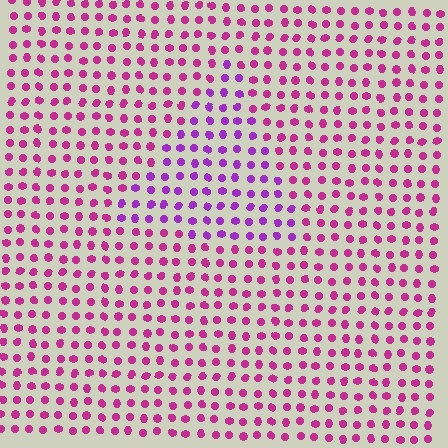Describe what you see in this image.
The image is filled with small magenta elements in a uniform arrangement. A triangle-shaped region is visible where the elements are tinted to a slightly different hue, forming a subtle color boundary.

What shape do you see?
I see a triangle.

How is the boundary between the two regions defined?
The boundary is defined purely by a slight shift in hue (about 33 degrees). Spacing, size, and orientation are identical on both sides.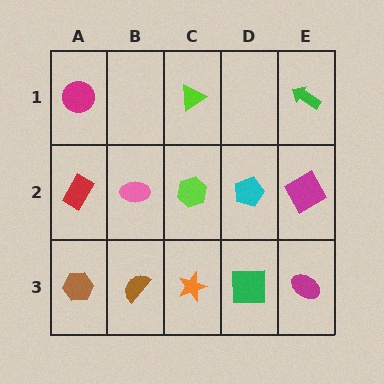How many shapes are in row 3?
5 shapes.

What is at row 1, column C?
A lime triangle.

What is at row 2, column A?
A red rectangle.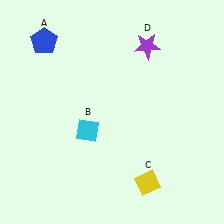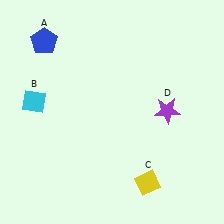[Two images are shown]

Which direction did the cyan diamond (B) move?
The cyan diamond (B) moved left.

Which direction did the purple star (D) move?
The purple star (D) moved down.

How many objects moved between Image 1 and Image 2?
2 objects moved between the two images.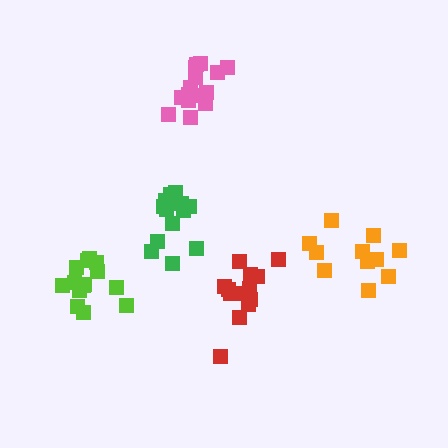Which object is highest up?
The pink cluster is topmost.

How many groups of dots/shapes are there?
There are 5 groups.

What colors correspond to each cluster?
The clusters are colored: pink, lime, red, green, orange.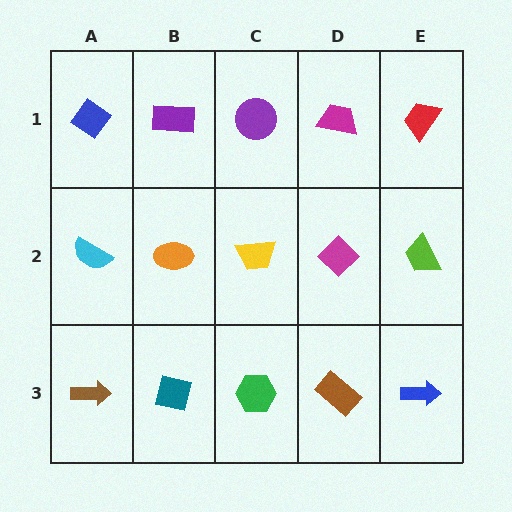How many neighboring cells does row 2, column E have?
3.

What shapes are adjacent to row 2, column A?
A blue diamond (row 1, column A), a brown arrow (row 3, column A), an orange ellipse (row 2, column B).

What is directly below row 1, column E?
A lime trapezoid.